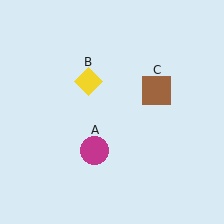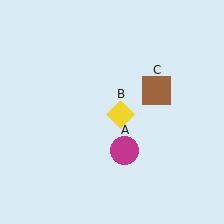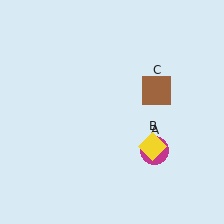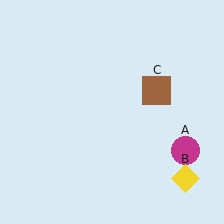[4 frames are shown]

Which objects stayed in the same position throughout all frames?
Brown square (object C) remained stationary.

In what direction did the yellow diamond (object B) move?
The yellow diamond (object B) moved down and to the right.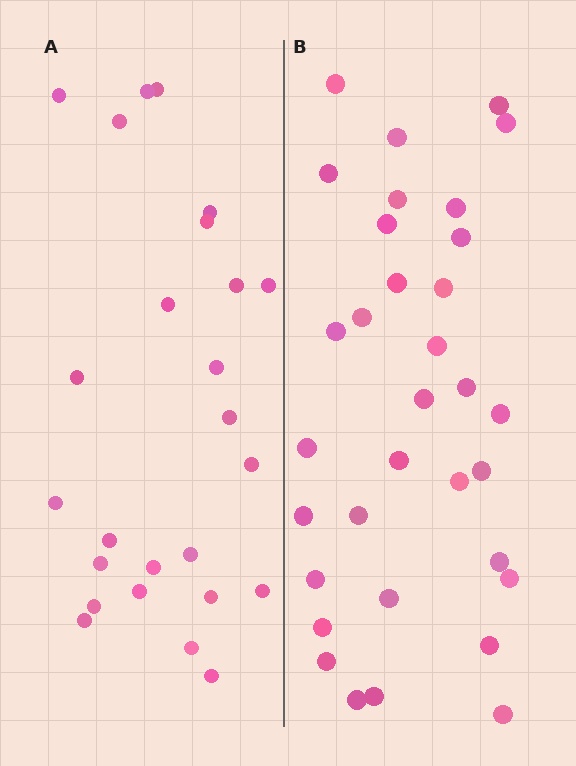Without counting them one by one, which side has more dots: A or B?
Region B (the right region) has more dots.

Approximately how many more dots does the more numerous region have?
Region B has roughly 8 or so more dots than region A.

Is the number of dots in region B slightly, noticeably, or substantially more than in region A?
Region B has noticeably more, but not dramatically so. The ratio is roughly 1.3 to 1.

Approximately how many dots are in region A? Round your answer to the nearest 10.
About 20 dots. (The exact count is 25, which rounds to 20.)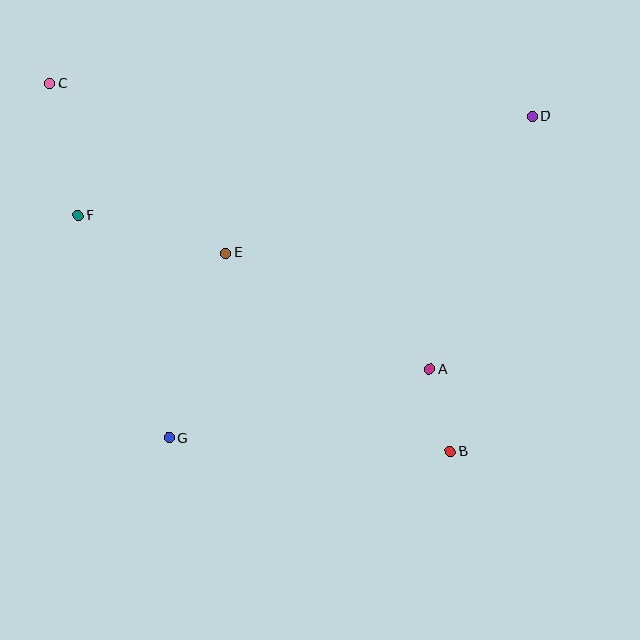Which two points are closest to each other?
Points A and B are closest to each other.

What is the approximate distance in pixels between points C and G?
The distance between C and G is approximately 374 pixels.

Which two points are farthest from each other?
Points B and C are farthest from each other.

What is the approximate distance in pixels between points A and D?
The distance between A and D is approximately 273 pixels.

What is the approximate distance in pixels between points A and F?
The distance between A and F is approximately 384 pixels.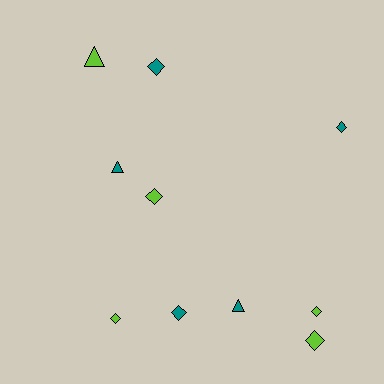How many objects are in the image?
There are 10 objects.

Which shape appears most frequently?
Diamond, with 7 objects.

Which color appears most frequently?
Lime, with 5 objects.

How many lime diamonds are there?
There are 4 lime diamonds.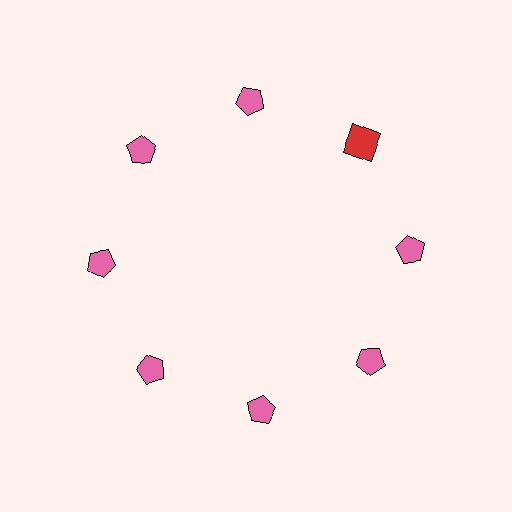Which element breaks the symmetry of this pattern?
The red square at roughly the 2 o'clock position breaks the symmetry. All other shapes are pink pentagons.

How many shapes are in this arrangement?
There are 8 shapes arranged in a ring pattern.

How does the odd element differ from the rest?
It differs in both color (red instead of pink) and shape (square instead of pentagon).